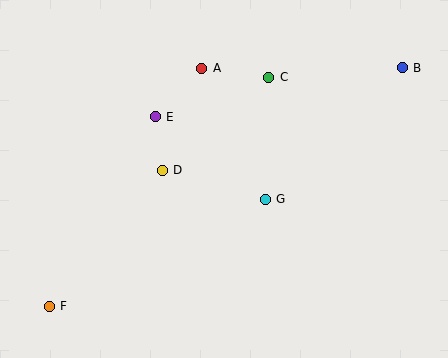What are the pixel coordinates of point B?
Point B is at (402, 68).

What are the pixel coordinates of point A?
Point A is at (202, 68).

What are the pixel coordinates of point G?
Point G is at (265, 199).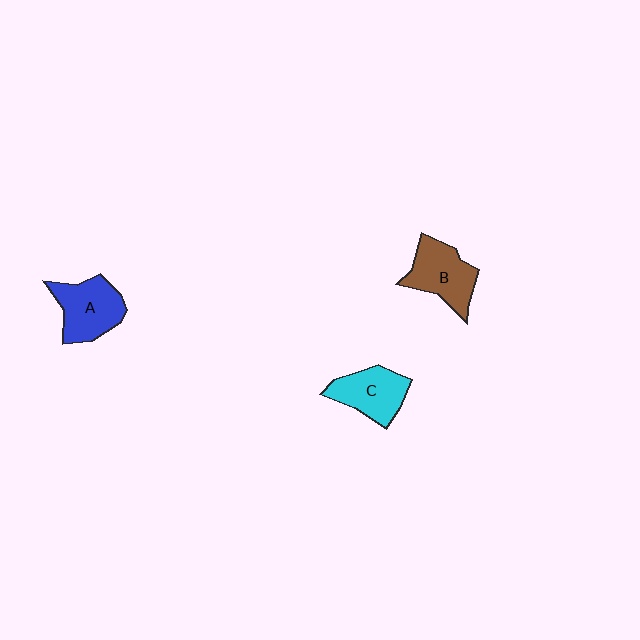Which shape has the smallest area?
Shape C (cyan).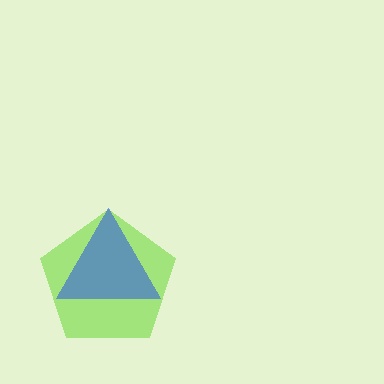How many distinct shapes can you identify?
There are 2 distinct shapes: a lime pentagon, a blue triangle.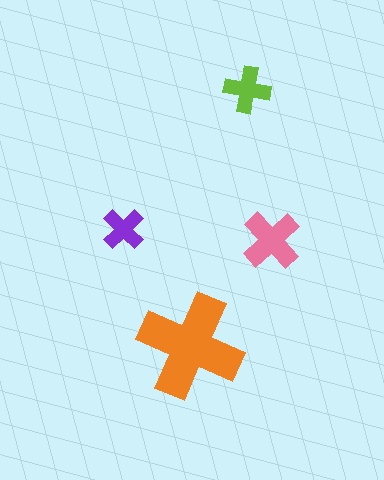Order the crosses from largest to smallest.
the orange one, the pink one, the lime one, the purple one.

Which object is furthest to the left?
The purple cross is leftmost.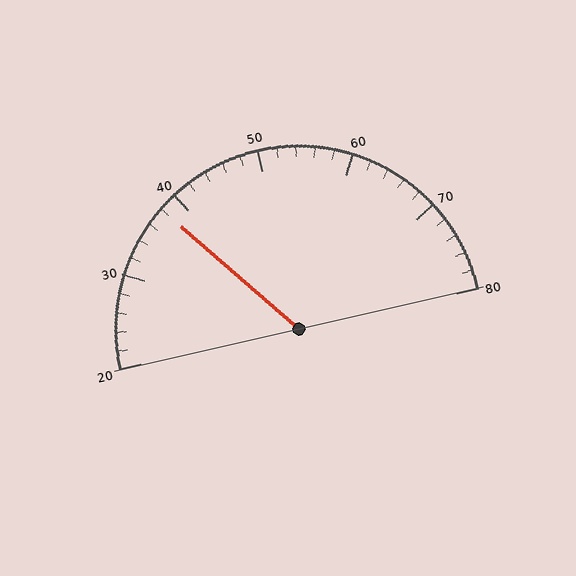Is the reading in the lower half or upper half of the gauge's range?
The reading is in the lower half of the range (20 to 80).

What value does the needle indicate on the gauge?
The needle indicates approximately 38.